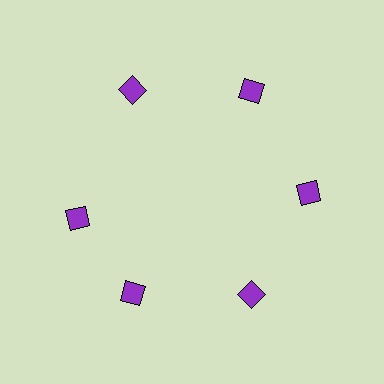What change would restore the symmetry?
The symmetry would be restored by rotating it back into even spacing with its neighbors so that all 6 diamonds sit at equal angles and equal distance from the center.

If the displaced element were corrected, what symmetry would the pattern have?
It would have 6-fold rotational symmetry — the pattern would map onto itself every 60 degrees.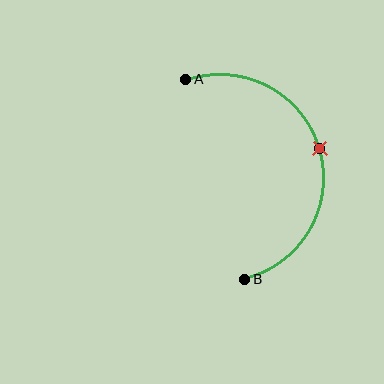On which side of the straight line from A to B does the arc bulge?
The arc bulges to the right of the straight line connecting A and B.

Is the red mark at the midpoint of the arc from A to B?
Yes. The red mark lies on the arc at equal arc-length from both A and B — it is the arc midpoint.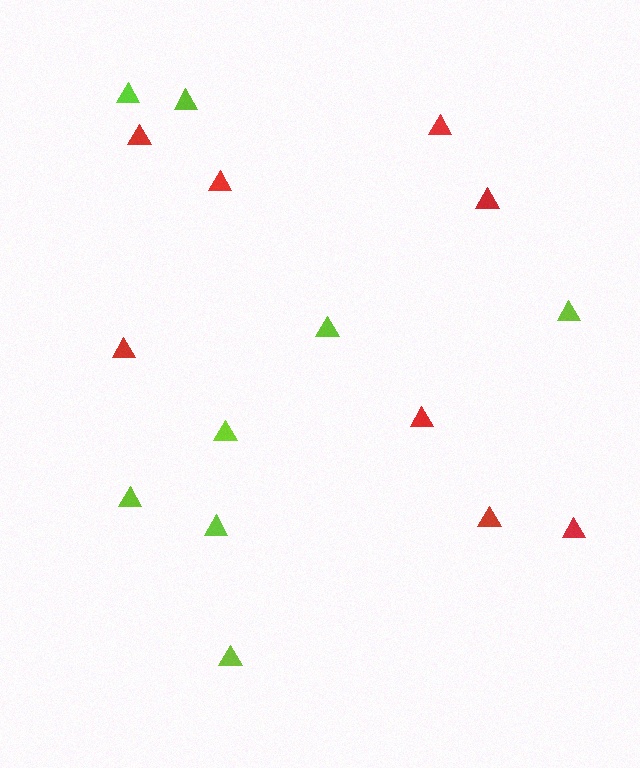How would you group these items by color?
There are 2 groups: one group of lime triangles (8) and one group of red triangles (8).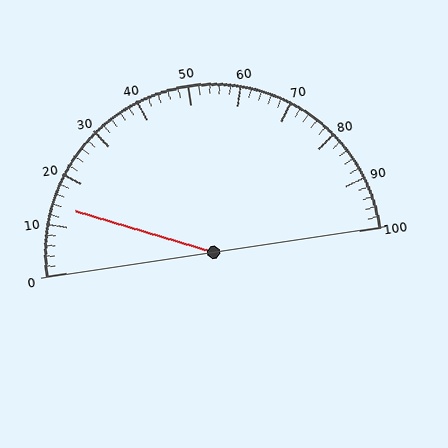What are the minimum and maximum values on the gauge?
The gauge ranges from 0 to 100.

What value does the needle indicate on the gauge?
The needle indicates approximately 14.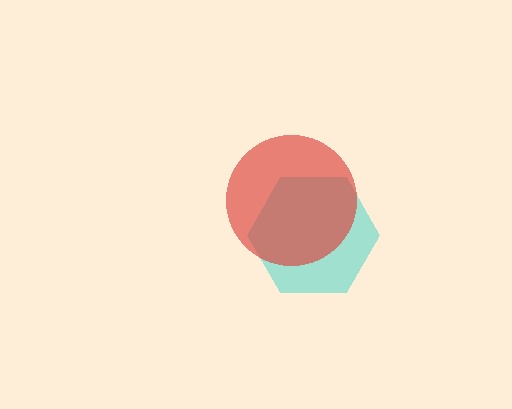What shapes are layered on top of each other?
The layered shapes are: a cyan hexagon, a red circle.